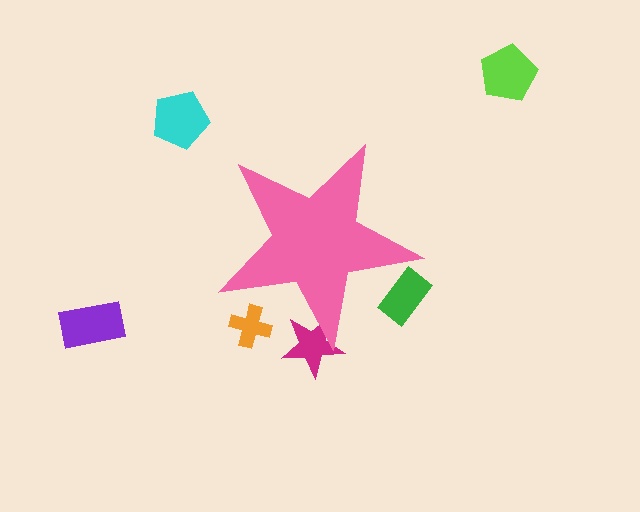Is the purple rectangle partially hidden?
No, the purple rectangle is fully visible.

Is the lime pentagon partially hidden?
No, the lime pentagon is fully visible.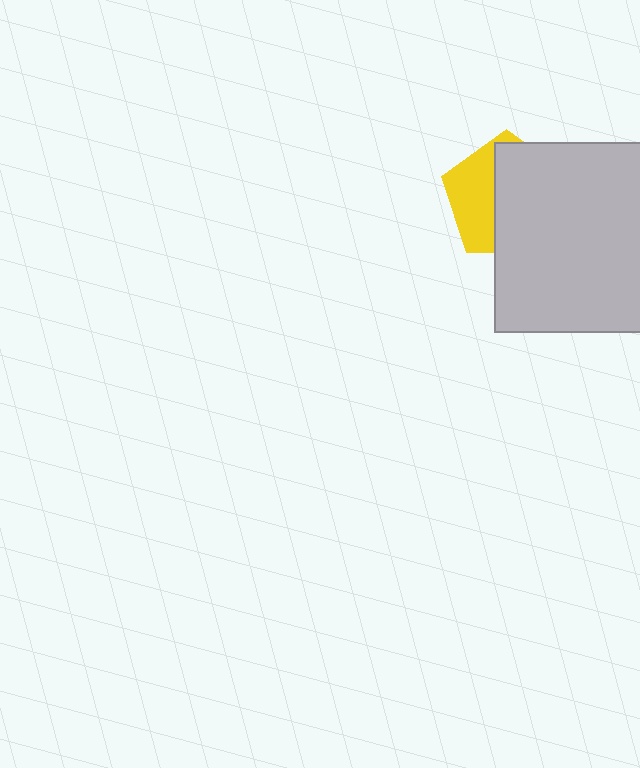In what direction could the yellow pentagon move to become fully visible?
The yellow pentagon could move left. That would shift it out from behind the light gray rectangle entirely.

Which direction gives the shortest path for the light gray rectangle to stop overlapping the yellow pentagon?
Moving right gives the shortest separation.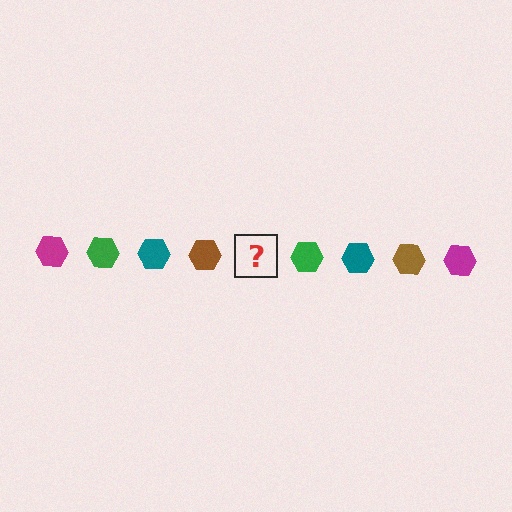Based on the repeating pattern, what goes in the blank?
The blank should be a magenta hexagon.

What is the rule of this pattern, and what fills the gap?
The rule is that the pattern cycles through magenta, green, teal, brown hexagons. The gap should be filled with a magenta hexagon.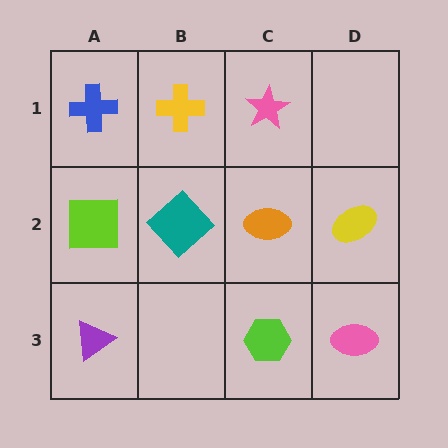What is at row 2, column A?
A lime square.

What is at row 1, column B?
A yellow cross.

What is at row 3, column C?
A lime hexagon.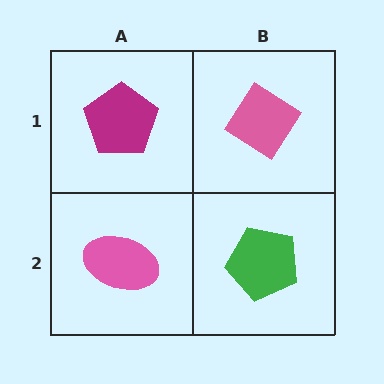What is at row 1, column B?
A pink diamond.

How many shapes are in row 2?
2 shapes.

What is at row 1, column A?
A magenta pentagon.